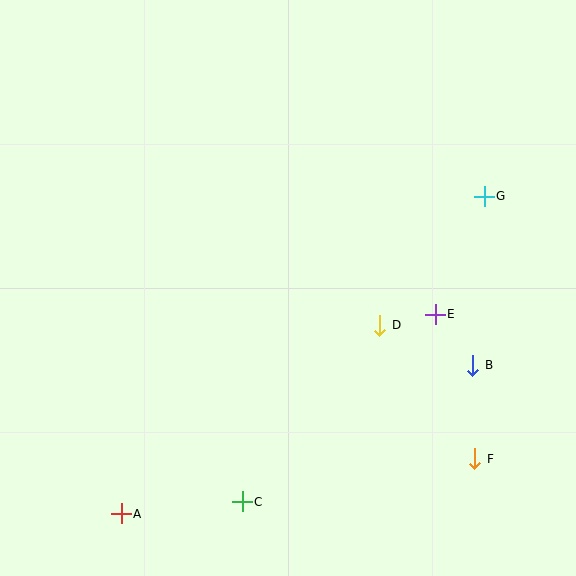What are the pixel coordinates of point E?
Point E is at (435, 314).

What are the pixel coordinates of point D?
Point D is at (380, 325).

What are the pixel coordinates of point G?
Point G is at (484, 196).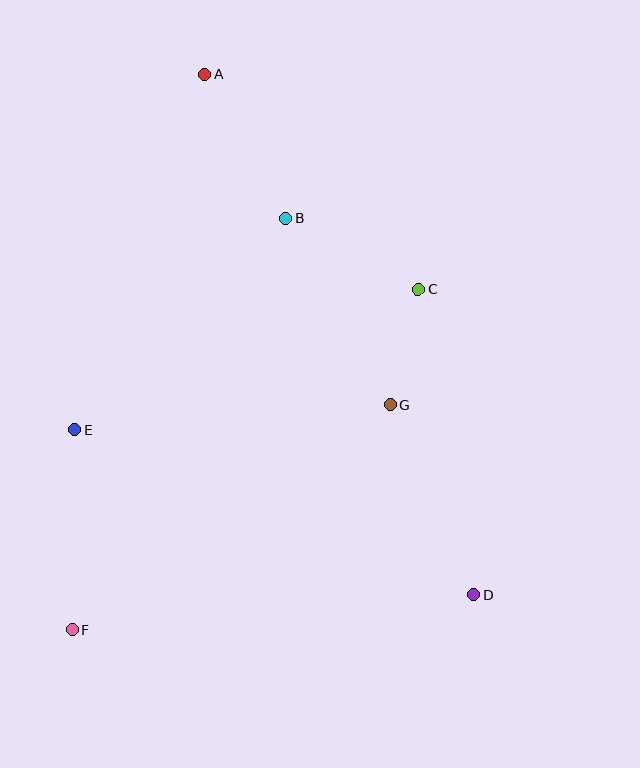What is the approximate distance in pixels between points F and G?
The distance between F and G is approximately 389 pixels.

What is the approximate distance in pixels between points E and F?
The distance between E and F is approximately 200 pixels.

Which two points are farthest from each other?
Points A and D are farthest from each other.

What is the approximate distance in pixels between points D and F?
The distance between D and F is approximately 403 pixels.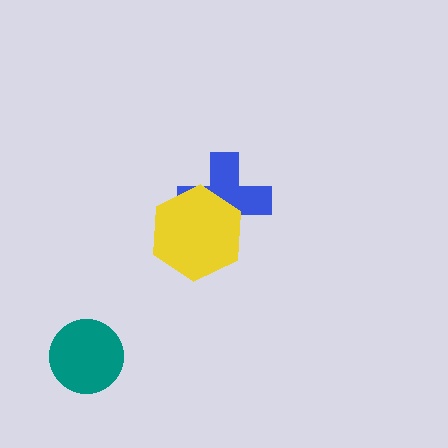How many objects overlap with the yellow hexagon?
1 object overlaps with the yellow hexagon.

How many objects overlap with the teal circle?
0 objects overlap with the teal circle.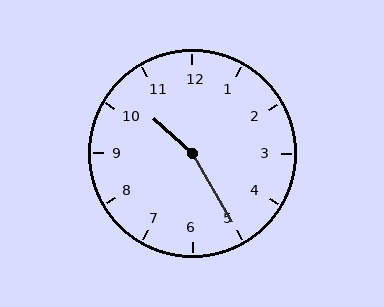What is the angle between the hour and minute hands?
Approximately 162 degrees.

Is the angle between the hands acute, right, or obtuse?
It is obtuse.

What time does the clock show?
10:25.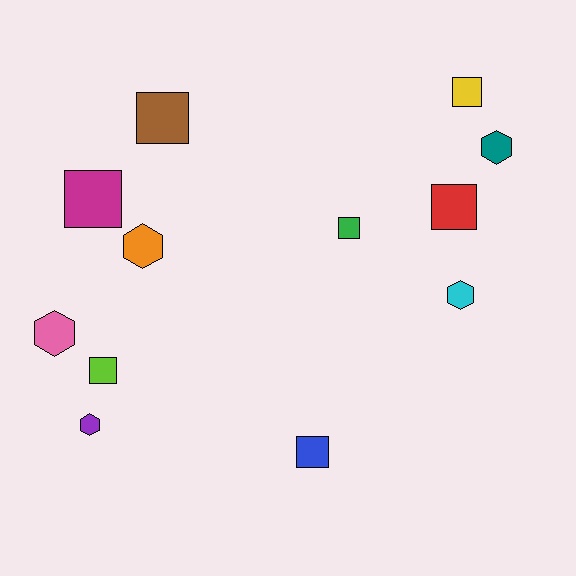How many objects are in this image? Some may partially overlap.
There are 12 objects.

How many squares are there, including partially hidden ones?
There are 7 squares.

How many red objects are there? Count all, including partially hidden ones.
There is 1 red object.